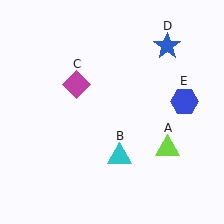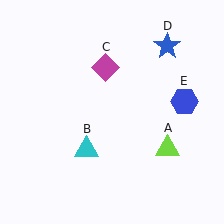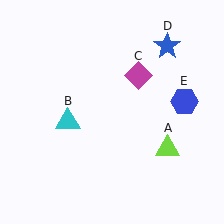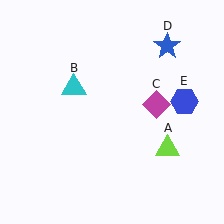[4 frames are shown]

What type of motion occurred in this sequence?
The cyan triangle (object B), magenta diamond (object C) rotated clockwise around the center of the scene.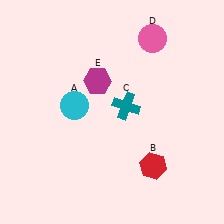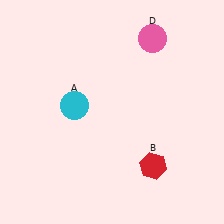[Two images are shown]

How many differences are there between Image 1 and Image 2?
There are 2 differences between the two images.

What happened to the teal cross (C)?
The teal cross (C) was removed in Image 2. It was in the top-right area of Image 1.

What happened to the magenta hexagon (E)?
The magenta hexagon (E) was removed in Image 2. It was in the top-left area of Image 1.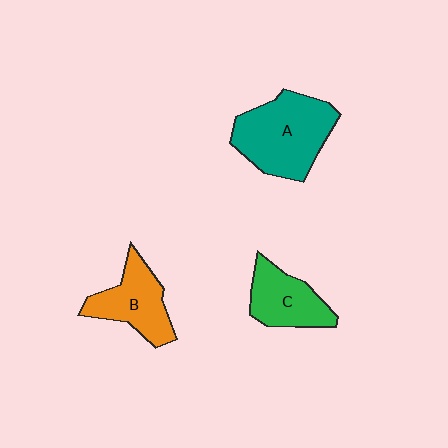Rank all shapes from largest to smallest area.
From largest to smallest: A (teal), B (orange), C (green).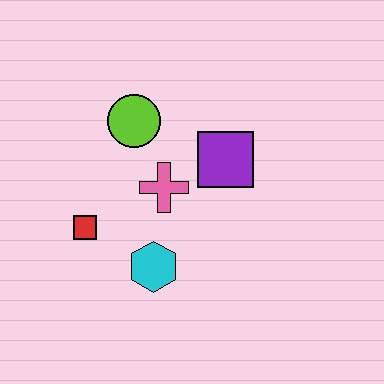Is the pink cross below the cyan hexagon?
No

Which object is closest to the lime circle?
The pink cross is closest to the lime circle.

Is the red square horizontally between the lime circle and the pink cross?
No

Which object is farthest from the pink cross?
The red square is farthest from the pink cross.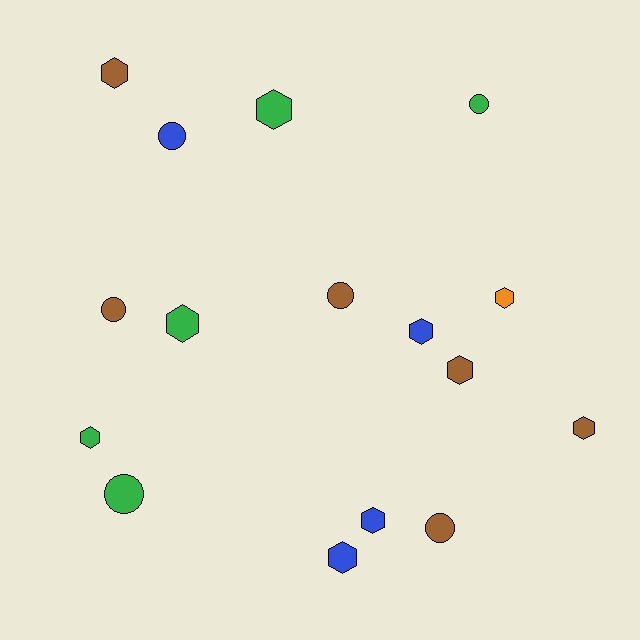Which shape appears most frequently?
Hexagon, with 10 objects.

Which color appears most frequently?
Brown, with 6 objects.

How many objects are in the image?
There are 16 objects.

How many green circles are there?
There are 2 green circles.